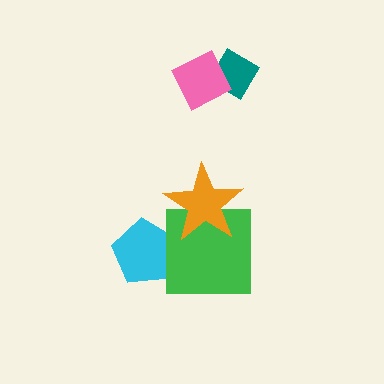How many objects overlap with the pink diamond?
1 object overlaps with the pink diamond.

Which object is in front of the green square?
The orange star is in front of the green square.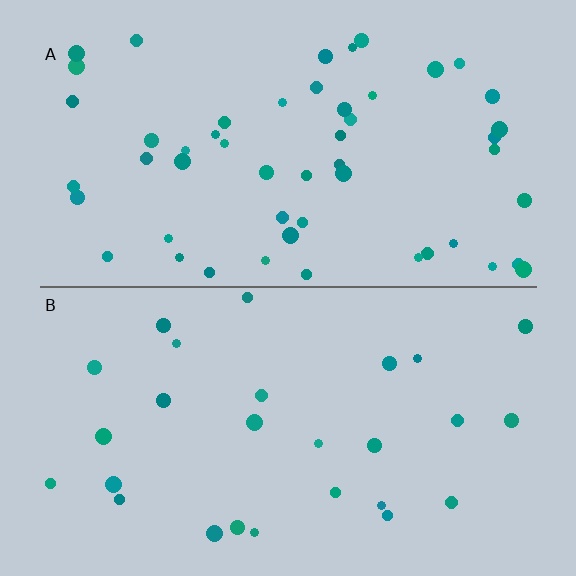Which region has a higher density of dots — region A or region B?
A (the top).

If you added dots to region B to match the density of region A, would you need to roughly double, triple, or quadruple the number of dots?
Approximately double.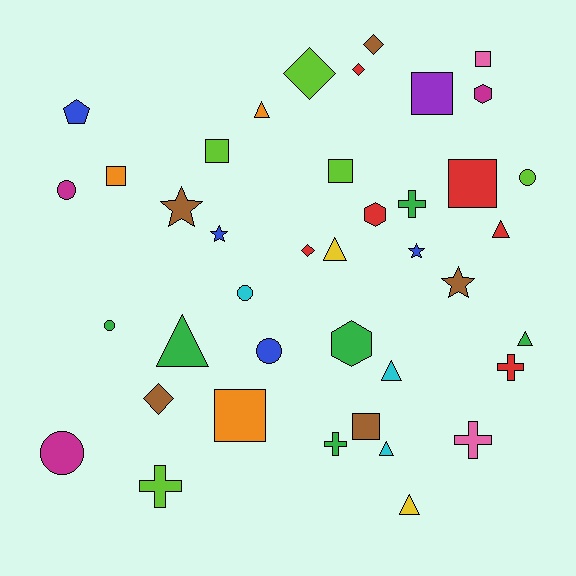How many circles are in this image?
There are 6 circles.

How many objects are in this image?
There are 40 objects.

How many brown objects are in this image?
There are 5 brown objects.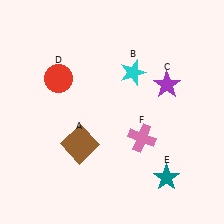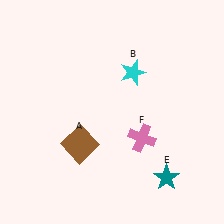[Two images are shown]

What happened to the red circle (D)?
The red circle (D) was removed in Image 2. It was in the top-left area of Image 1.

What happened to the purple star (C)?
The purple star (C) was removed in Image 2. It was in the top-right area of Image 1.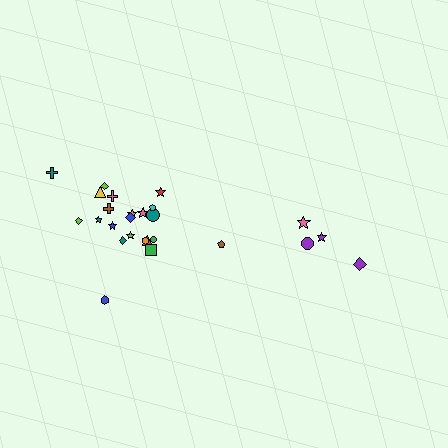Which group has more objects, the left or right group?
The left group.